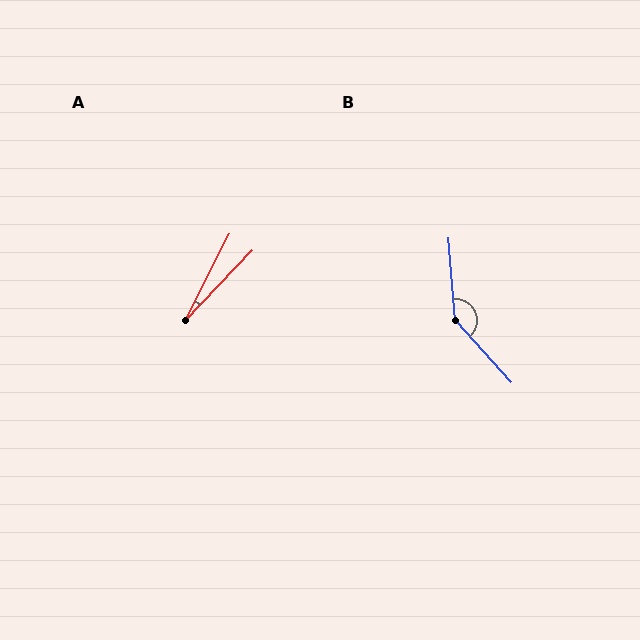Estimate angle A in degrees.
Approximately 16 degrees.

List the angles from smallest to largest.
A (16°), B (142°).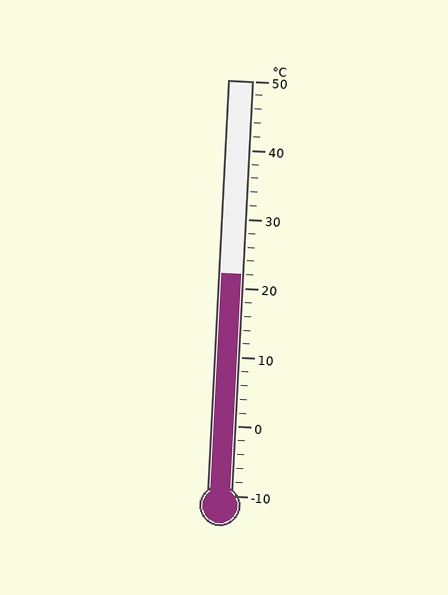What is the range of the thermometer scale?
The thermometer scale ranges from -10°C to 50°C.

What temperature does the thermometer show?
The thermometer shows approximately 22°C.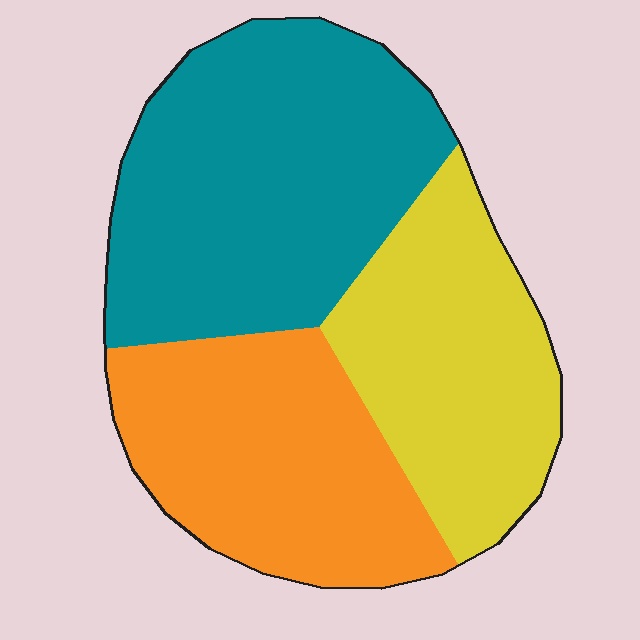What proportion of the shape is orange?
Orange takes up about one third (1/3) of the shape.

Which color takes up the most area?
Teal, at roughly 40%.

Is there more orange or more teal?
Teal.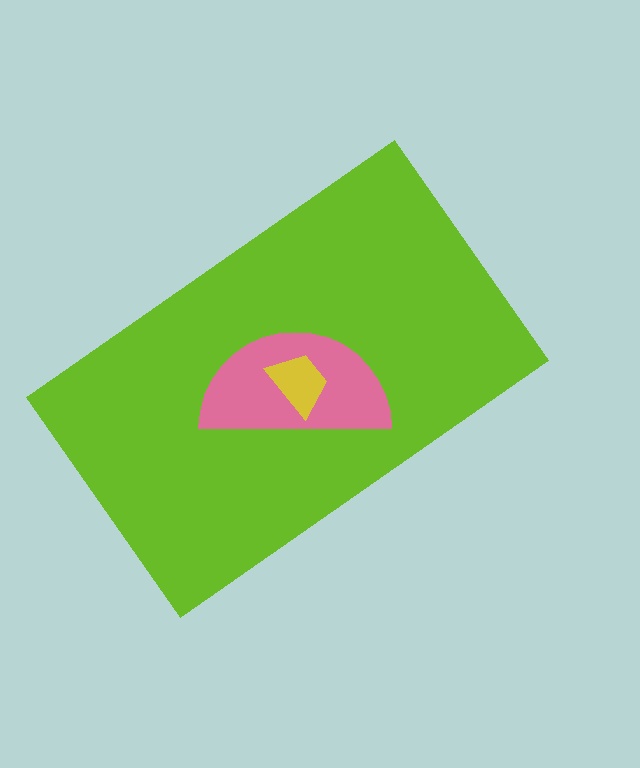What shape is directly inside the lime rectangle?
The pink semicircle.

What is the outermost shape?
The lime rectangle.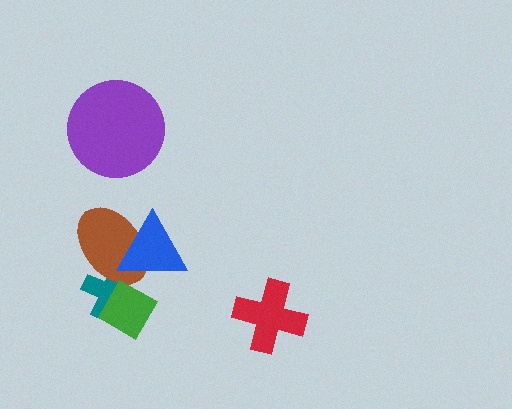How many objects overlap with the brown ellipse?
3 objects overlap with the brown ellipse.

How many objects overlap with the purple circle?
0 objects overlap with the purple circle.